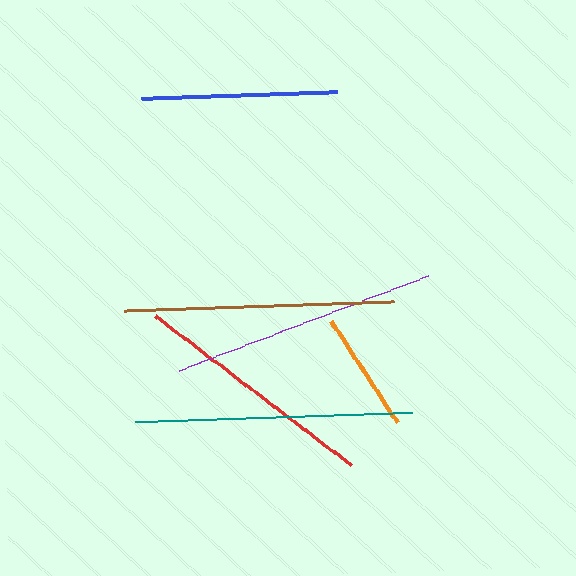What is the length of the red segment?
The red segment is approximately 246 pixels long.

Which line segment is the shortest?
The orange line is the shortest at approximately 121 pixels.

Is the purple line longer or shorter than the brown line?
The brown line is longer than the purple line.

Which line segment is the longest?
The teal line is the longest at approximately 277 pixels.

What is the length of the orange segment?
The orange segment is approximately 121 pixels long.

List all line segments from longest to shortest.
From longest to shortest: teal, brown, purple, red, blue, orange.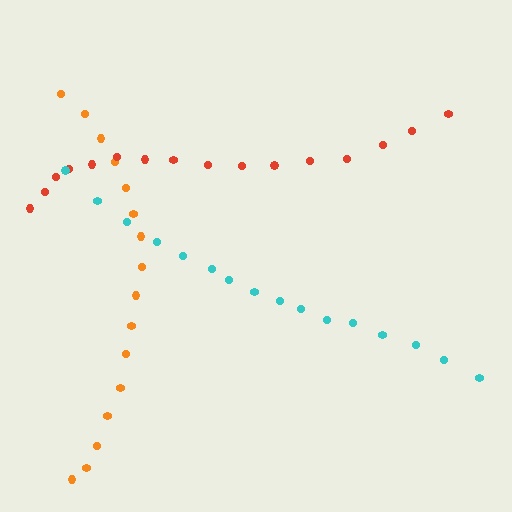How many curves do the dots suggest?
There are 3 distinct paths.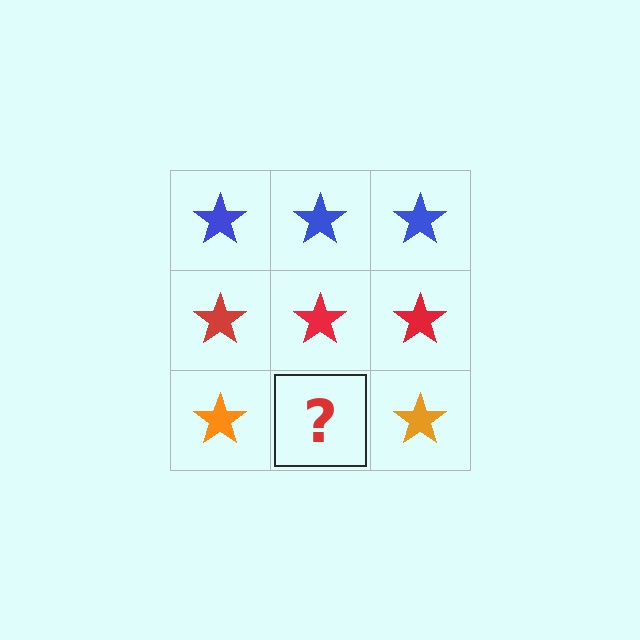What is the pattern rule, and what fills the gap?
The rule is that each row has a consistent color. The gap should be filled with an orange star.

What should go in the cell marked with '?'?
The missing cell should contain an orange star.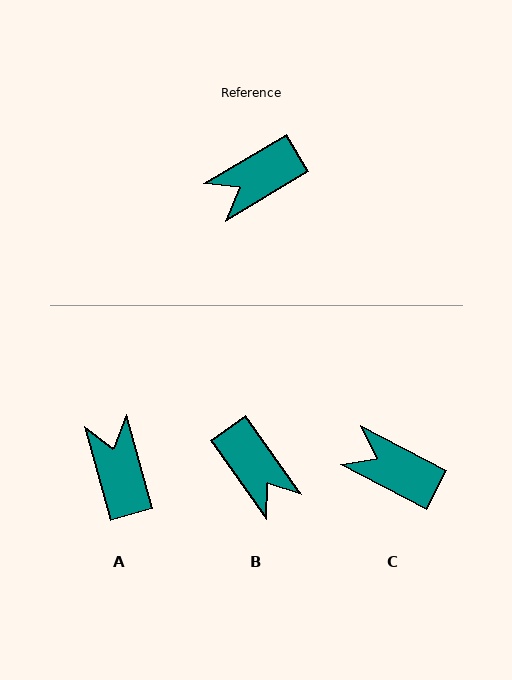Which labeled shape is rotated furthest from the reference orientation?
A, about 105 degrees away.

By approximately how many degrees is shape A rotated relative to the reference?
Approximately 105 degrees clockwise.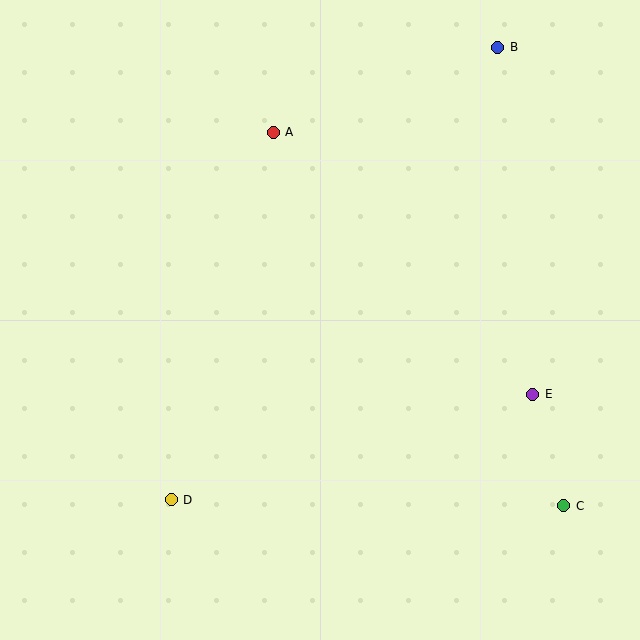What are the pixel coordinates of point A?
Point A is at (273, 132).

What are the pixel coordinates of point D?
Point D is at (171, 500).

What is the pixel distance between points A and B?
The distance between A and B is 240 pixels.